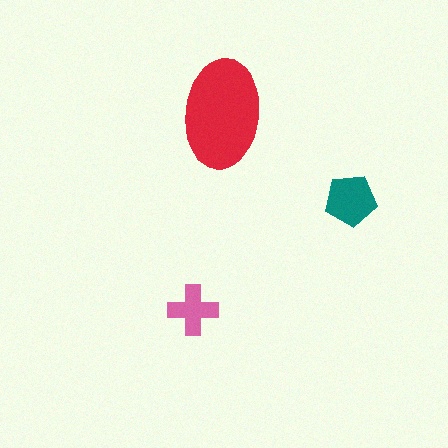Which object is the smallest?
The pink cross.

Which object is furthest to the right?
The teal pentagon is rightmost.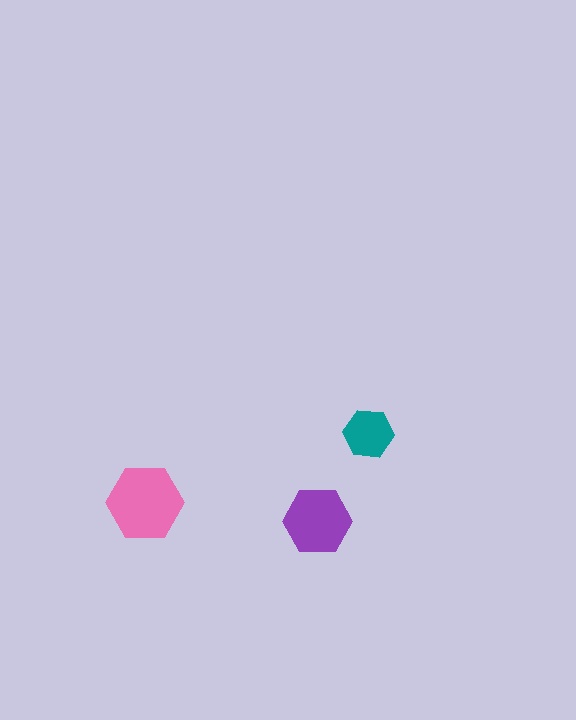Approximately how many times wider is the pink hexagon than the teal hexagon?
About 1.5 times wider.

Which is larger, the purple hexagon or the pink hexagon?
The pink one.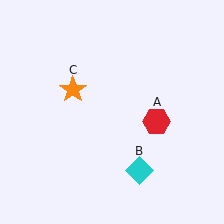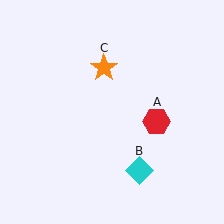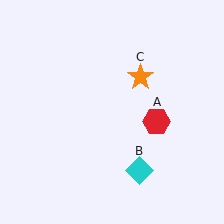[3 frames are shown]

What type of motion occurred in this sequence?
The orange star (object C) rotated clockwise around the center of the scene.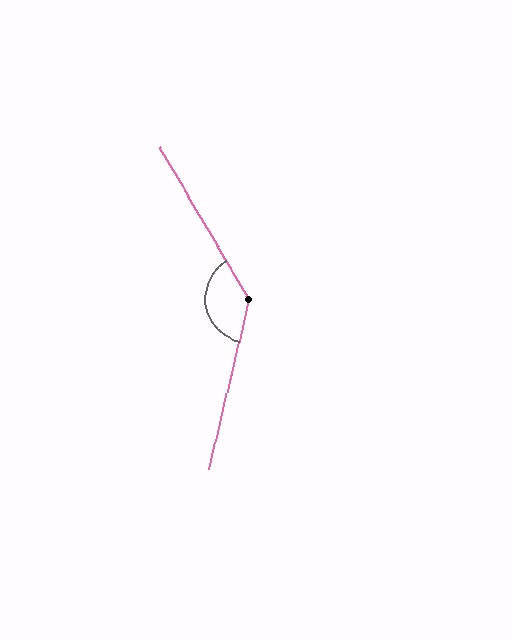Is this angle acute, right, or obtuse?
It is obtuse.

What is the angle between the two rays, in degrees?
Approximately 136 degrees.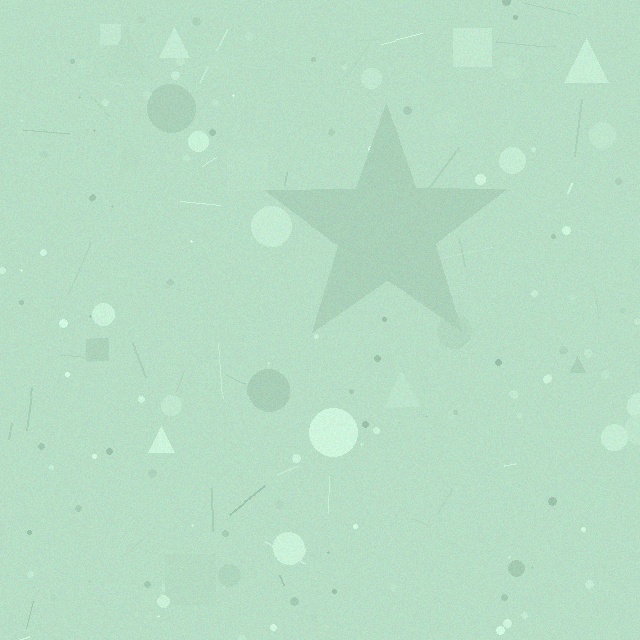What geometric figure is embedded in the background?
A star is embedded in the background.